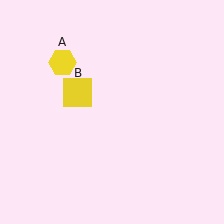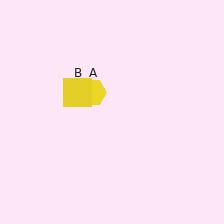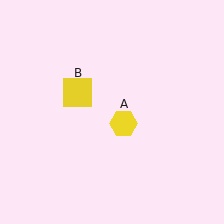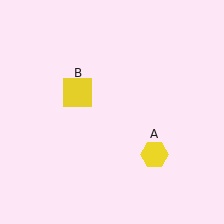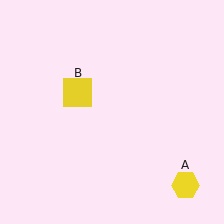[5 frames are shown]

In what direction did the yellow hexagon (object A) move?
The yellow hexagon (object A) moved down and to the right.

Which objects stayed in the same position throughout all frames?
Yellow square (object B) remained stationary.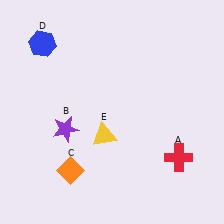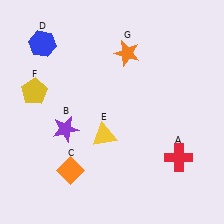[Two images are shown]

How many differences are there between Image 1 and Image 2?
There are 2 differences between the two images.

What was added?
A yellow pentagon (F), an orange star (G) were added in Image 2.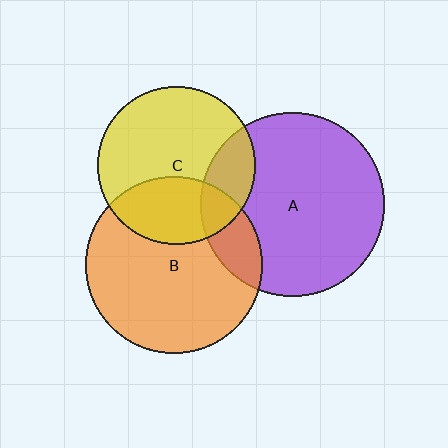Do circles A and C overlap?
Yes.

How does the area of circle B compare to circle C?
Approximately 1.2 times.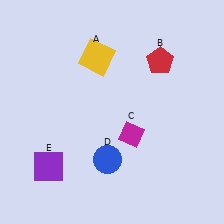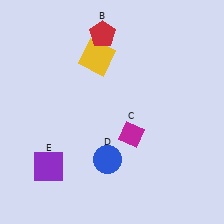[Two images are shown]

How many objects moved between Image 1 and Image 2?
1 object moved between the two images.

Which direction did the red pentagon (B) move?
The red pentagon (B) moved left.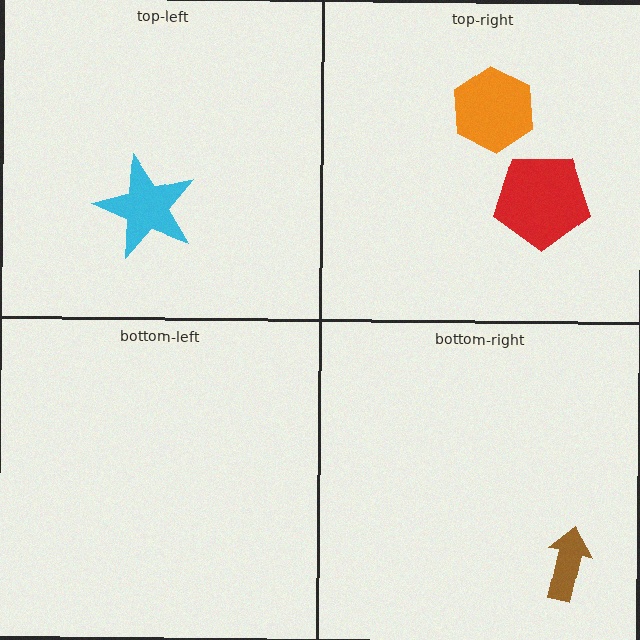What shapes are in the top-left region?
The cyan star.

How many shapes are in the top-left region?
1.